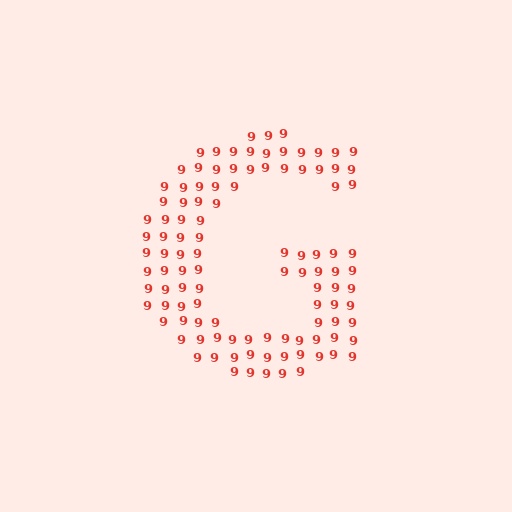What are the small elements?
The small elements are digit 9's.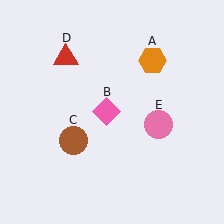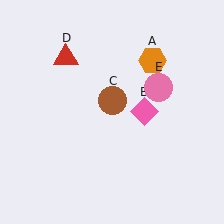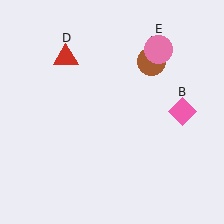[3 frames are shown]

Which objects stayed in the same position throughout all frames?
Orange hexagon (object A) and red triangle (object D) remained stationary.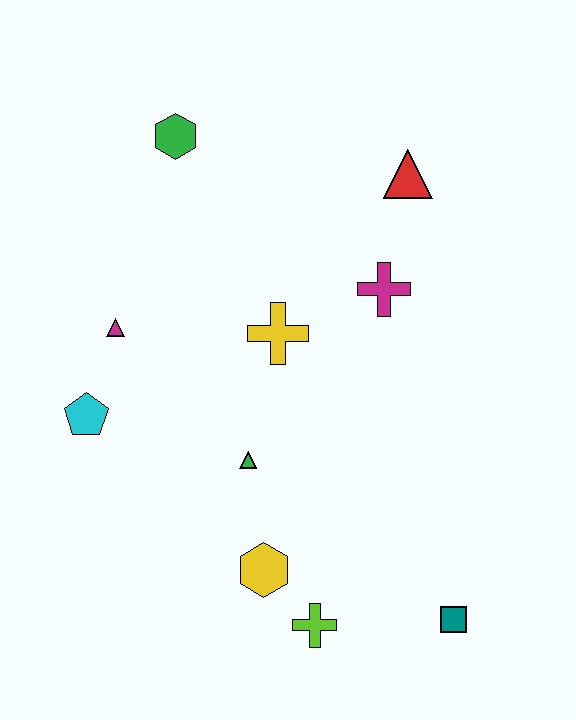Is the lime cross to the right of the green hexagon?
Yes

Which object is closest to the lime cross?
The yellow hexagon is closest to the lime cross.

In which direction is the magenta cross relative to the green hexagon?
The magenta cross is to the right of the green hexagon.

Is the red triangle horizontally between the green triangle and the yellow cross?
No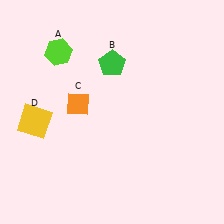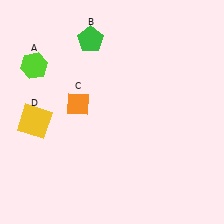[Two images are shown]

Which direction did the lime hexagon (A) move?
The lime hexagon (A) moved left.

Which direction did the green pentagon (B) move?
The green pentagon (B) moved up.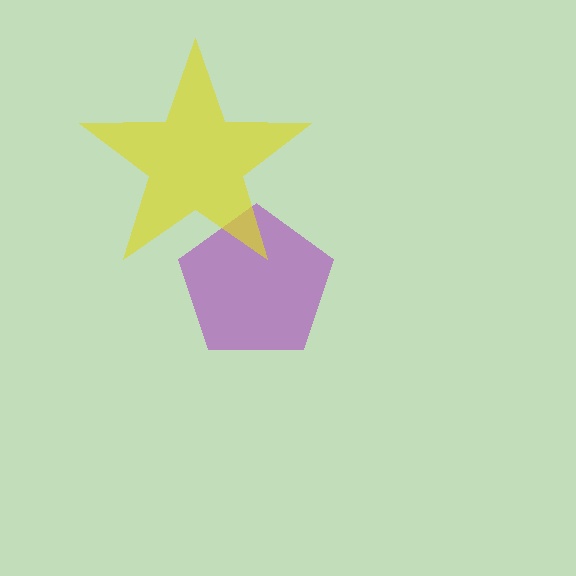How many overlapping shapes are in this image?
There are 2 overlapping shapes in the image.